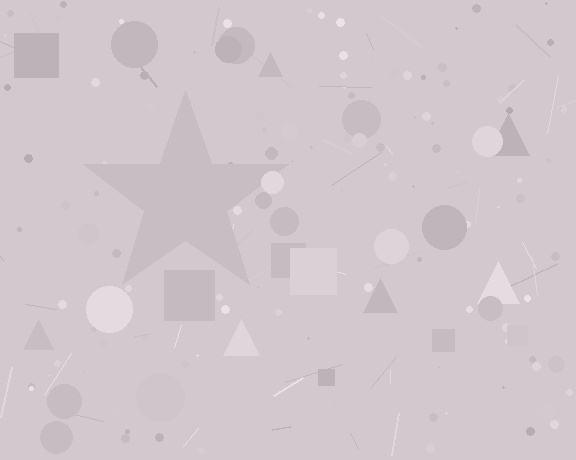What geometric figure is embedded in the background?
A star is embedded in the background.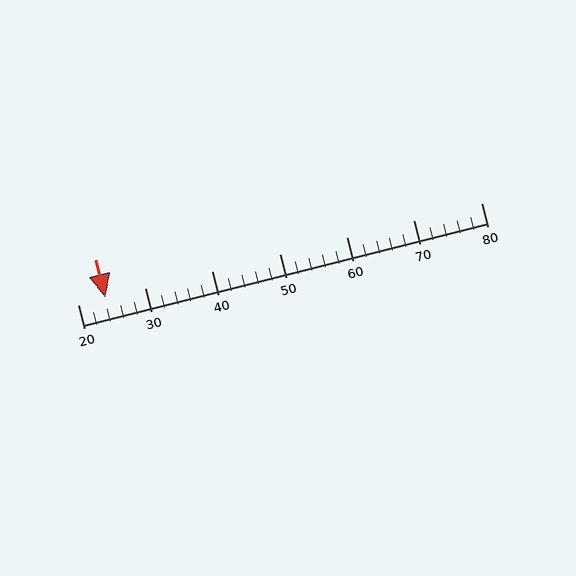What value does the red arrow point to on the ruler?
The red arrow points to approximately 24.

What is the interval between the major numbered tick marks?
The major tick marks are spaced 10 units apart.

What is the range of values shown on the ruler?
The ruler shows values from 20 to 80.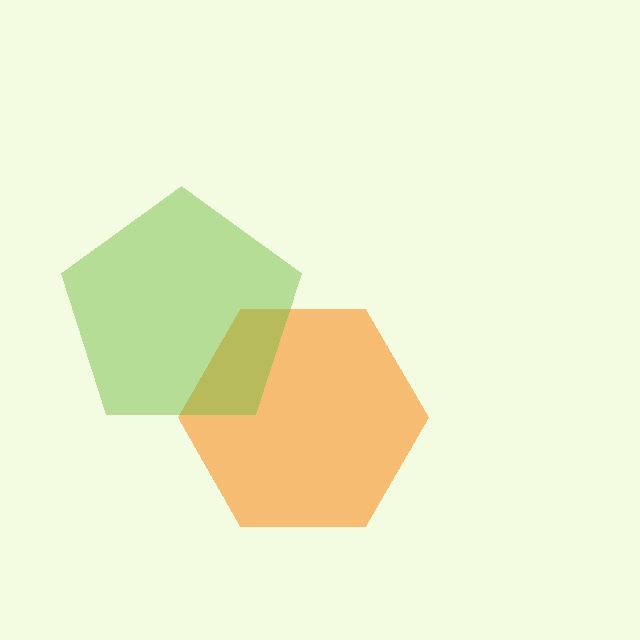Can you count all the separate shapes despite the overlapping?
Yes, there are 2 separate shapes.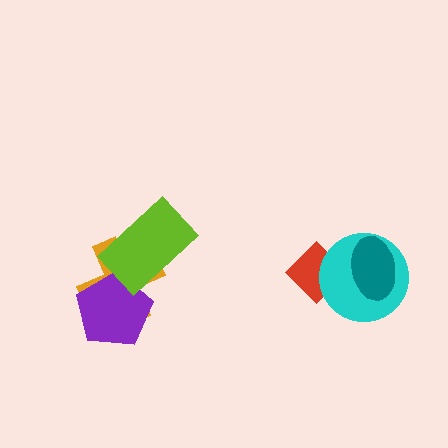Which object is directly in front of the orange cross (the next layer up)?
The purple pentagon is directly in front of the orange cross.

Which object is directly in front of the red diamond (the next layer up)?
The cyan circle is directly in front of the red diamond.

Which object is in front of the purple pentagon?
The lime rectangle is in front of the purple pentagon.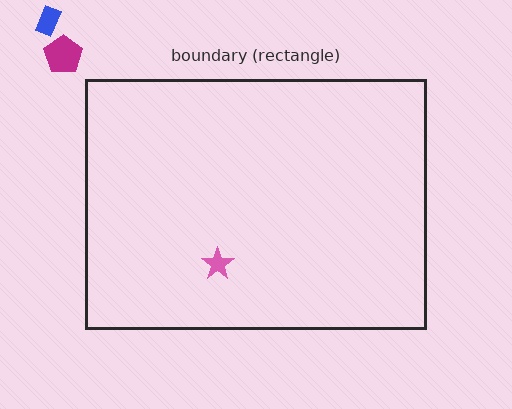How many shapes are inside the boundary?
1 inside, 2 outside.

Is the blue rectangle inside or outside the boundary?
Outside.